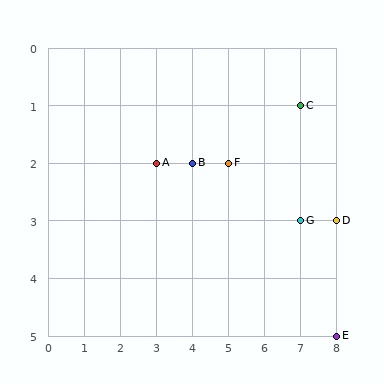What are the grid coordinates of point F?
Point F is at grid coordinates (5, 2).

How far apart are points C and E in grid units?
Points C and E are 1 column and 4 rows apart (about 4.1 grid units diagonally).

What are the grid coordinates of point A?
Point A is at grid coordinates (3, 2).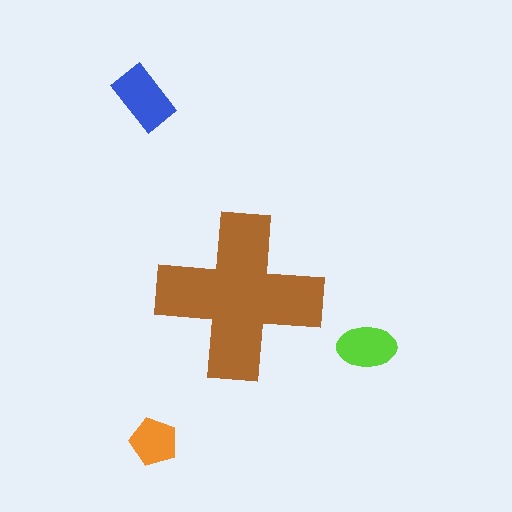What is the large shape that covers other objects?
A brown cross.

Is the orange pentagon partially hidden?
No, the orange pentagon is fully visible.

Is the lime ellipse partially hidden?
No, the lime ellipse is fully visible.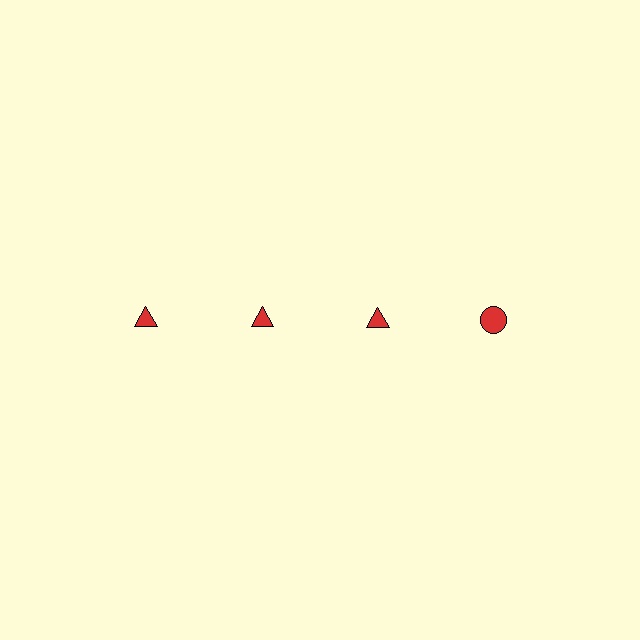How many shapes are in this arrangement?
There are 4 shapes arranged in a grid pattern.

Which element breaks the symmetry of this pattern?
The red circle in the top row, second from right column breaks the symmetry. All other shapes are red triangles.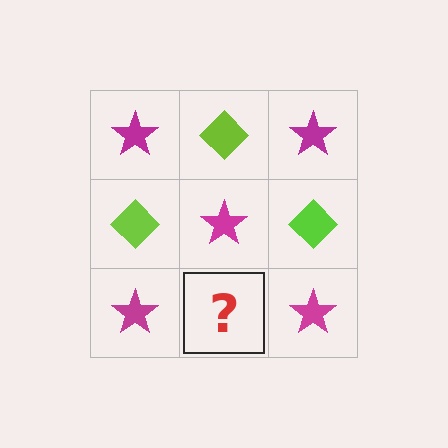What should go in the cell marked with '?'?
The missing cell should contain a lime diamond.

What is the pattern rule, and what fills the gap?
The rule is that it alternates magenta star and lime diamond in a checkerboard pattern. The gap should be filled with a lime diamond.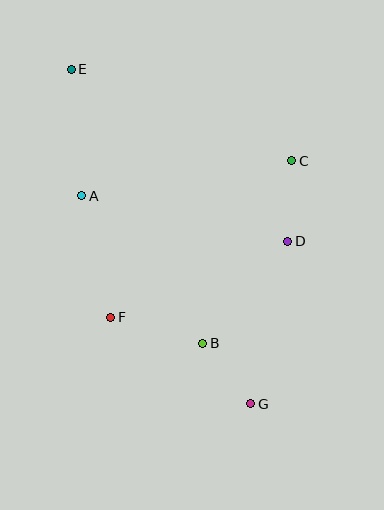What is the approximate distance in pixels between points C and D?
The distance between C and D is approximately 81 pixels.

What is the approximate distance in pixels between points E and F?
The distance between E and F is approximately 251 pixels.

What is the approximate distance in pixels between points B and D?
The distance between B and D is approximately 133 pixels.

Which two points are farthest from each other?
Points E and G are farthest from each other.